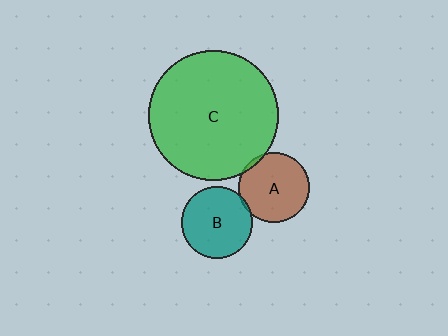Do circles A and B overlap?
Yes.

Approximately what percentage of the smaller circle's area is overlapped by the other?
Approximately 5%.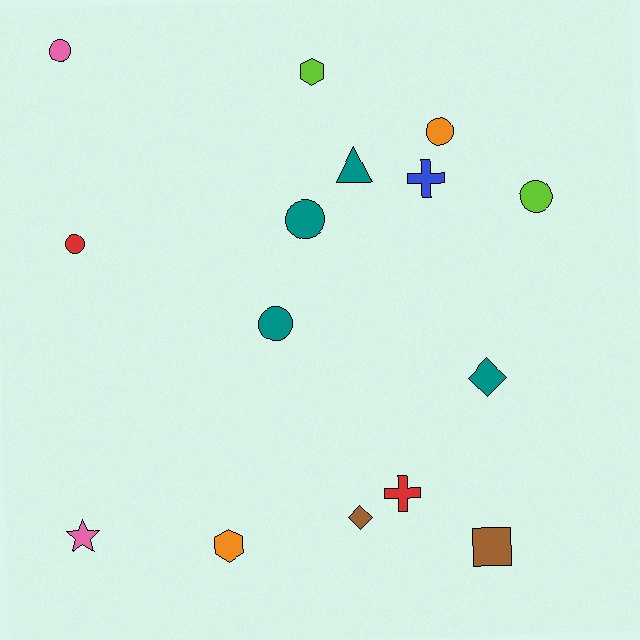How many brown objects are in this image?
There are 2 brown objects.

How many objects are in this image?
There are 15 objects.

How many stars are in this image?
There is 1 star.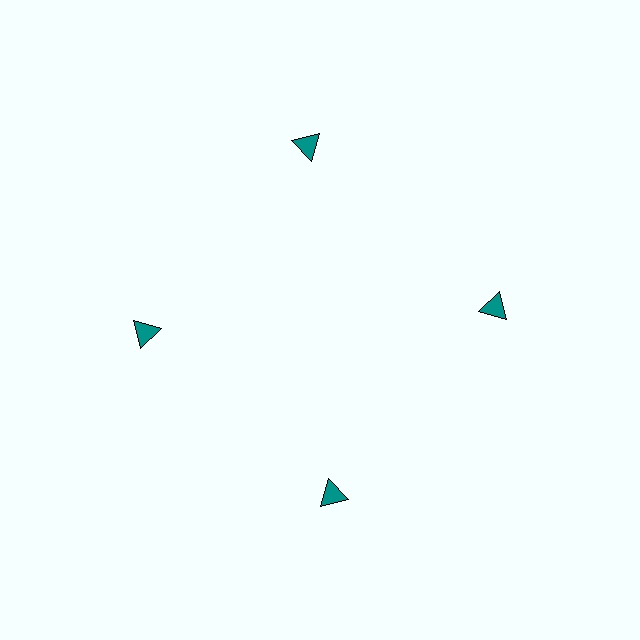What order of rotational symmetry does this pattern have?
This pattern has 4-fold rotational symmetry.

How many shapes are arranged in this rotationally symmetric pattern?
There are 4 shapes, arranged in 4 groups of 1.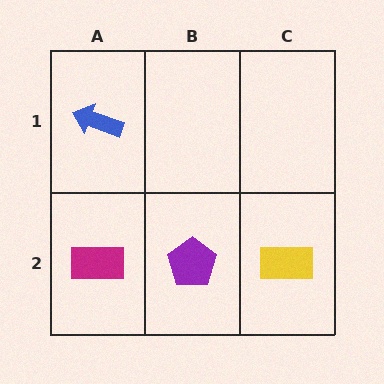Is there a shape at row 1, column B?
No, that cell is empty.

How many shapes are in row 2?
3 shapes.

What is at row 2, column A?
A magenta rectangle.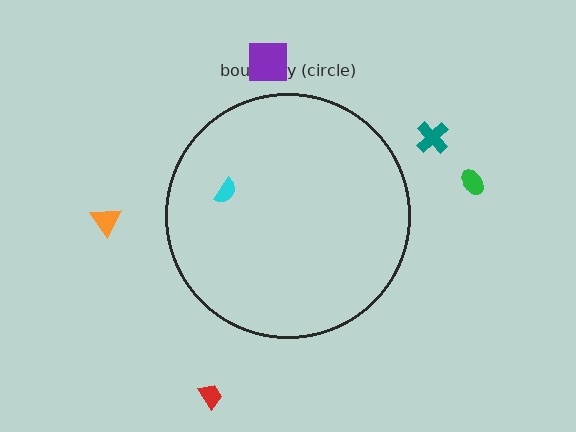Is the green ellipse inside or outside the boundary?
Outside.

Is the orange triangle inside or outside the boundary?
Outside.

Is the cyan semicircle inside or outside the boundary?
Inside.